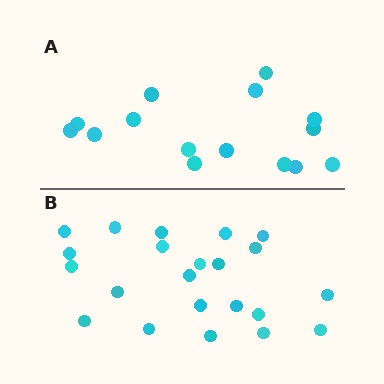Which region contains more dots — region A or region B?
Region B (the bottom region) has more dots.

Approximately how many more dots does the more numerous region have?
Region B has roughly 8 or so more dots than region A.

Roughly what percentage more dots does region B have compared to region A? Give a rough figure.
About 45% more.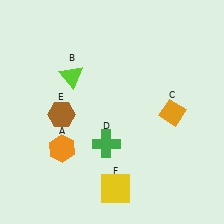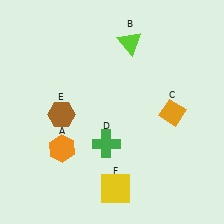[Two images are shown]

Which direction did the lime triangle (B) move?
The lime triangle (B) moved right.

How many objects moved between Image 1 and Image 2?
1 object moved between the two images.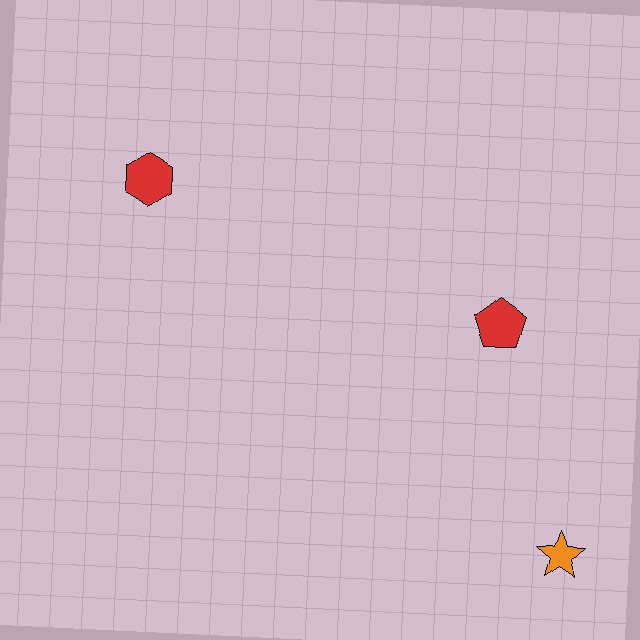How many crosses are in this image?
There are no crosses.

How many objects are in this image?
There are 3 objects.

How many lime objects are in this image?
There are no lime objects.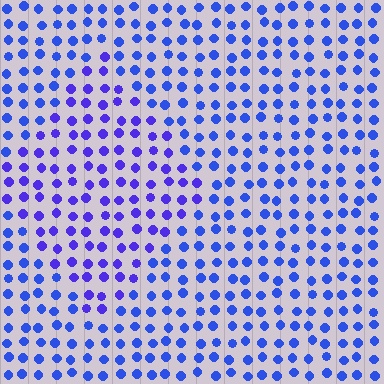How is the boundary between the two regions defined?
The boundary is defined purely by a slight shift in hue (about 23 degrees). Spacing, size, and orientation are identical on both sides.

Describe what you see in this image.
The image is filled with small blue elements in a uniform arrangement. A diamond-shaped region is visible where the elements are tinted to a slightly different hue, forming a subtle color boundary.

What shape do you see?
I see a diamond.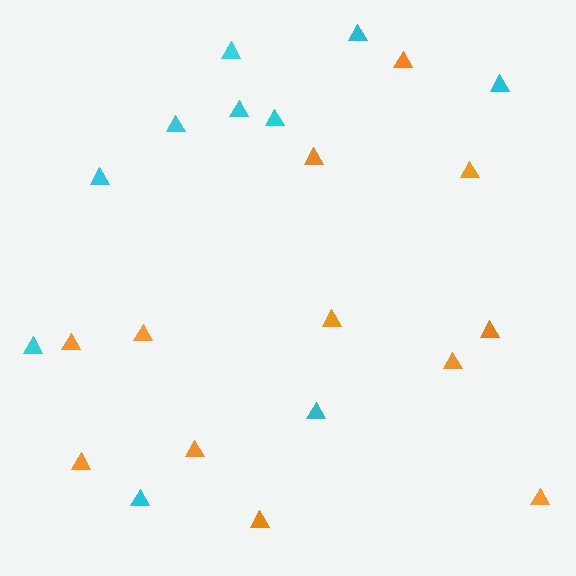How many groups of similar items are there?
There are 2 groups: one group of orange triangles (12) and one group of cyan triangles (10).